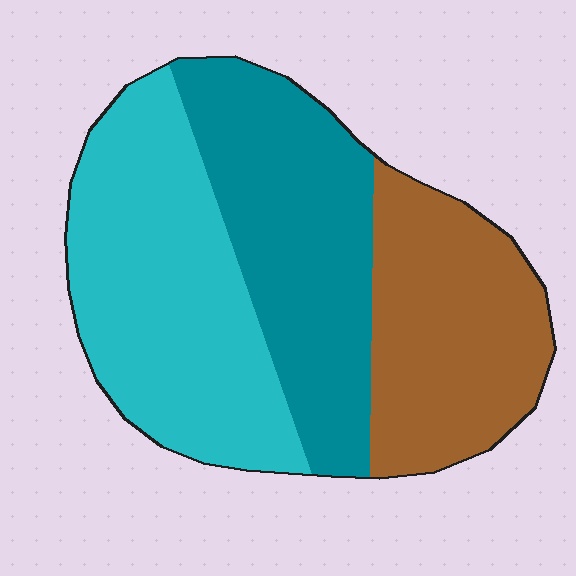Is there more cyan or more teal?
Cyan.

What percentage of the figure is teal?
Teal covers around 35% of the figure.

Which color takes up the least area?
Brown, at roughly 30%.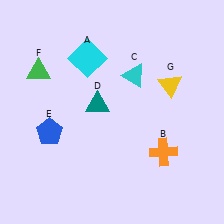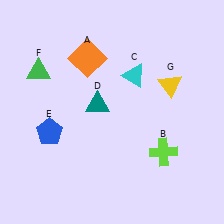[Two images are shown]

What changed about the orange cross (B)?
In Image 1, B is orange. In Image 2, it changed to lime.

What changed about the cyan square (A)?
In Image 1, A is cyan. In Image 2, it changed to orange.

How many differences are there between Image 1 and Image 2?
There are 2 differences between the two images.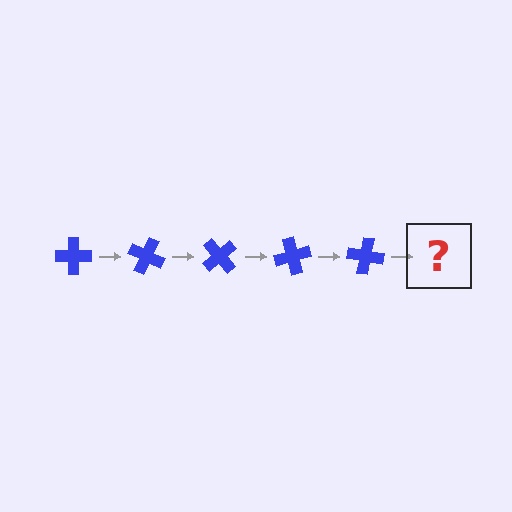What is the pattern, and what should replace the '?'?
The pattern is that the cross rotates 25 degrees each step. The '?' should be a blue cross rotated 125 degrees.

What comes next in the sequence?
The next element should be a blue cross rotated 125 degrees.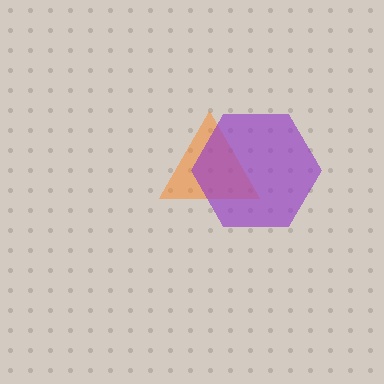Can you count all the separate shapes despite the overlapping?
Yes, there are 2 separate shapes.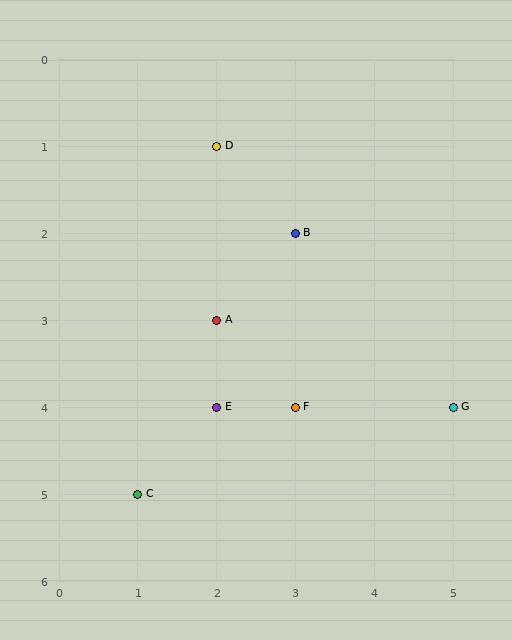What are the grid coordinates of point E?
Point E is at grid coordinates (2, 4).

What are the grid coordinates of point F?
Point F is at grid coordinates (3, 4).